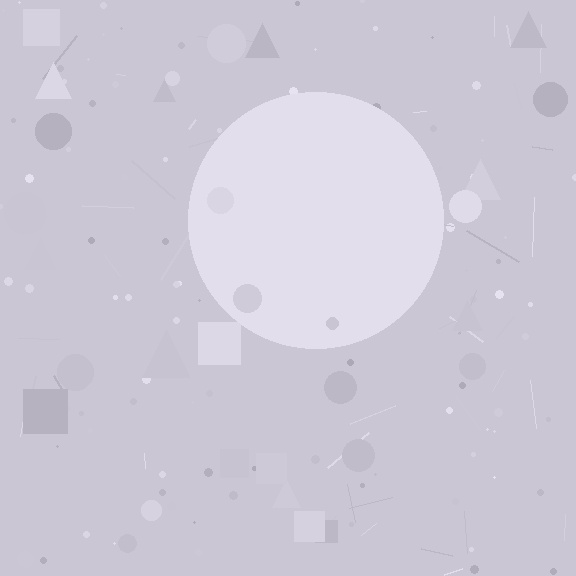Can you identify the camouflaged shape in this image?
The camouflaged shape is a circle.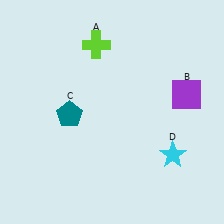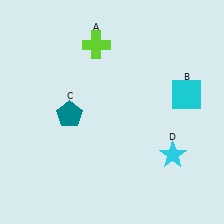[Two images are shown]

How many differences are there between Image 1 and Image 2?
There is 1 difference between the two images.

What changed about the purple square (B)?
In Image 1, B is purple. In Image 2, it changed to cyan.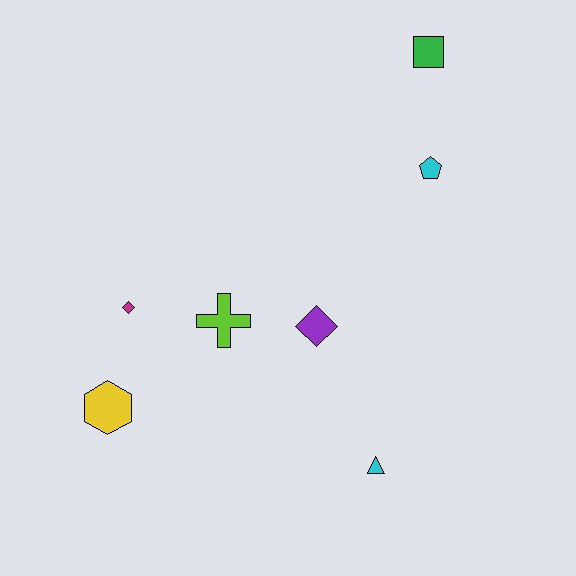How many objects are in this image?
There are 7 objects.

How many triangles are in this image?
There is 1 triangle.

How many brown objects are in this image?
There are no brown objects.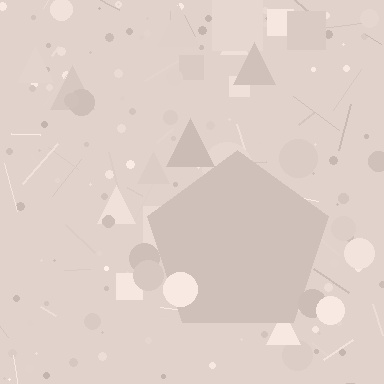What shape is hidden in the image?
A pentagon is hidden in the image.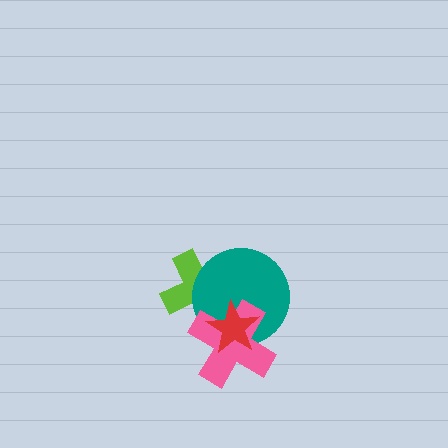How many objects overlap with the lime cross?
3 objects overlap with the lime cross.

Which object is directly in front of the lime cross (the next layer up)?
The teal circle is directly in front of the lime cross.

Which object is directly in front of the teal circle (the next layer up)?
The pink cross is directly in front of the teal circle.